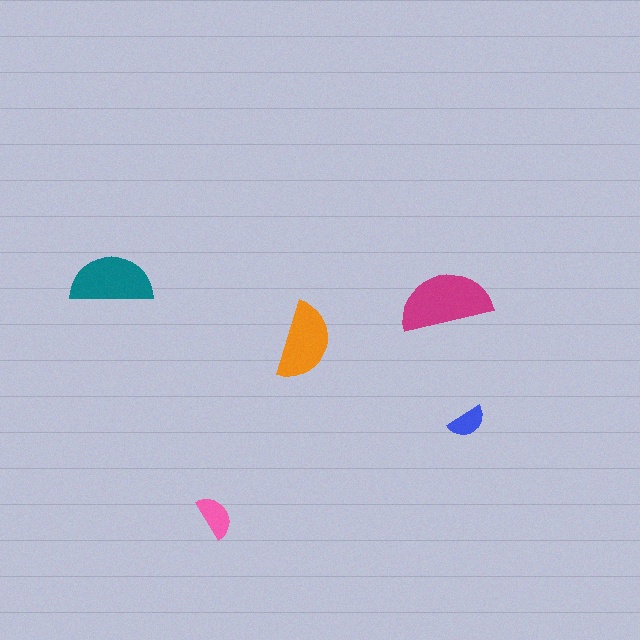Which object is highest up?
The teal semicircle is topmost.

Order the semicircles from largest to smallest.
the magenta one, the teal one, the orange one, the pink one, the blue one.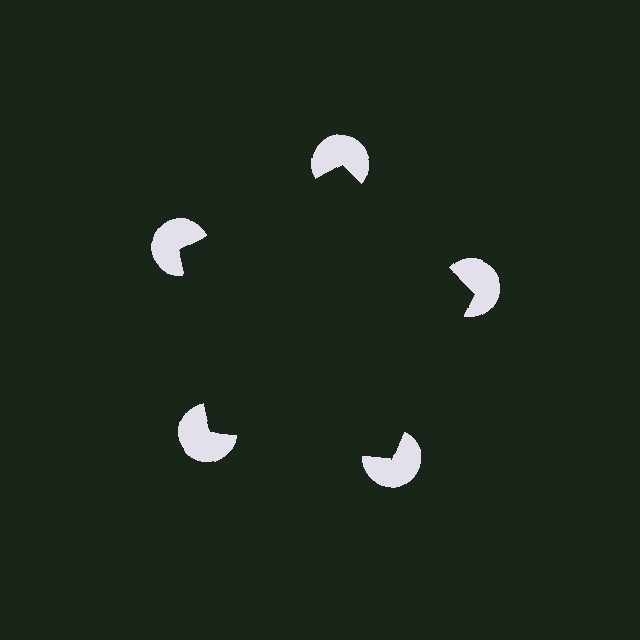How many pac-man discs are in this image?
There are 5 — one at each vertex of the illusory pentagon.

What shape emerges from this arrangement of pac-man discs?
An illusory pentagon — its edges are inferred from the aligned wedge cuts in the pac-man discs, not physically drawn.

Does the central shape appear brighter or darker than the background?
It typically appears slightly darker than the background, even though no actual brightness change is drawn.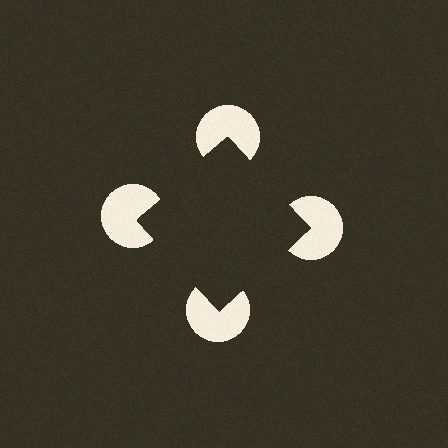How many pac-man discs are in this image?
There are 4 — one at each vertex of the illusory square.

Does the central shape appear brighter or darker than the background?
It typically appears slightly darker than the background, even though no actual brightness change is drawn.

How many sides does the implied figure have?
4 sides.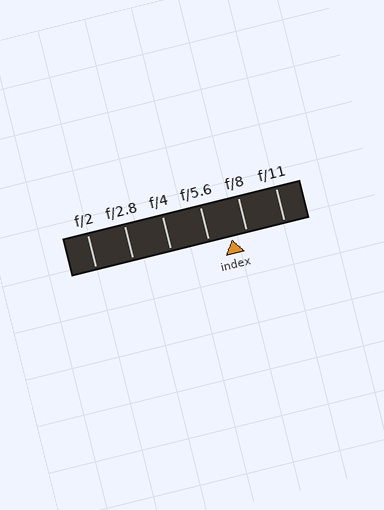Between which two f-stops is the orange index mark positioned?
The index mark is between f/5.6 and f/8.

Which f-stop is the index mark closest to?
The index mark is closest to f/8.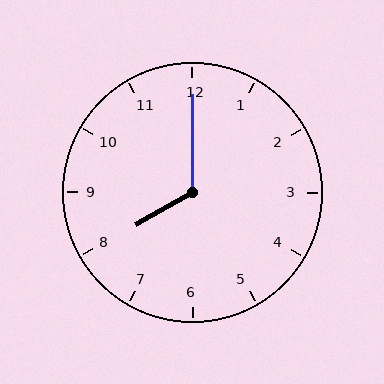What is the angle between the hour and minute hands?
Approximately 120 degrees.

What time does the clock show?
8:00.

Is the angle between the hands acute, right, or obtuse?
It is obtuse.